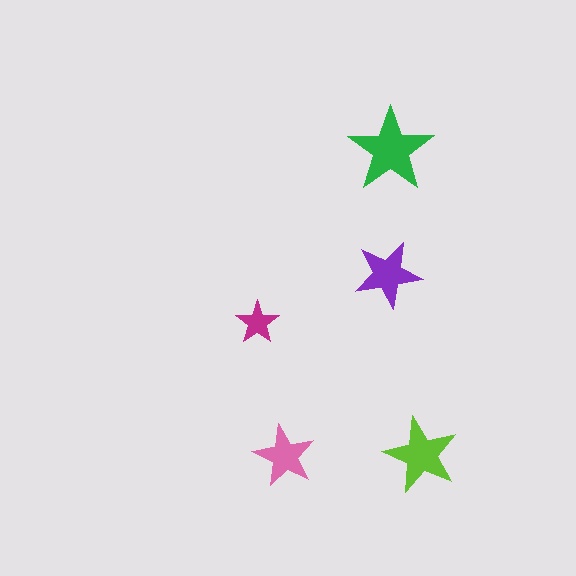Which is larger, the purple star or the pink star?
The purple one.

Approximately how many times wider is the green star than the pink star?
About 1.5 times wider.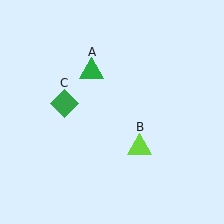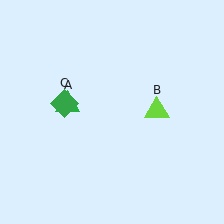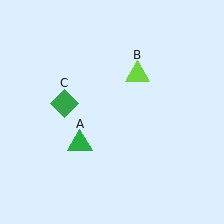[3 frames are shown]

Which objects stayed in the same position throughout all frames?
Green diamond (object C) remained stationary.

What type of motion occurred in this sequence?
The green triangle (object A), lime triangle (object B) rotated counterclockwise around the center of the scene.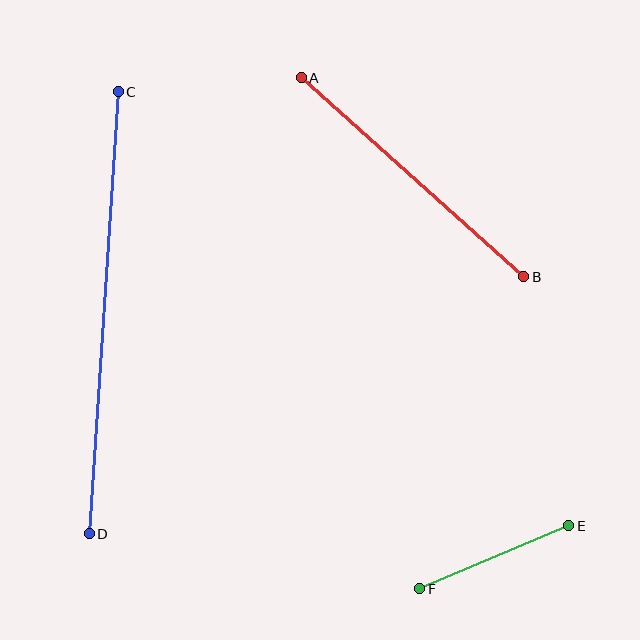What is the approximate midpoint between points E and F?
The midpoint is at approximately (494, 557) pixels.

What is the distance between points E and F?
The distance is approximately 162 pixels.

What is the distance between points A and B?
The distance is approximately 299 pixels.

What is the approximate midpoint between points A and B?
The midpoint is at approximately (413, 177) pixels.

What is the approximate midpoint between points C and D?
The midpoint is at approximately (104, 313) pixels.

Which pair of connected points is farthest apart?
Points C and D are farthest apart.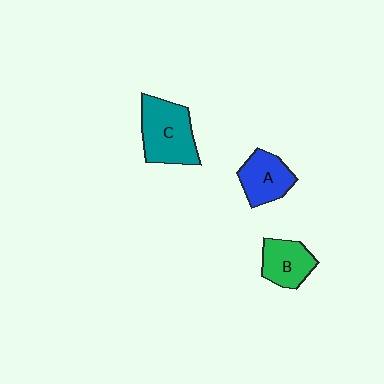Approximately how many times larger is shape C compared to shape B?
Approximately 1.5 times.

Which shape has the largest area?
Shape C (teal).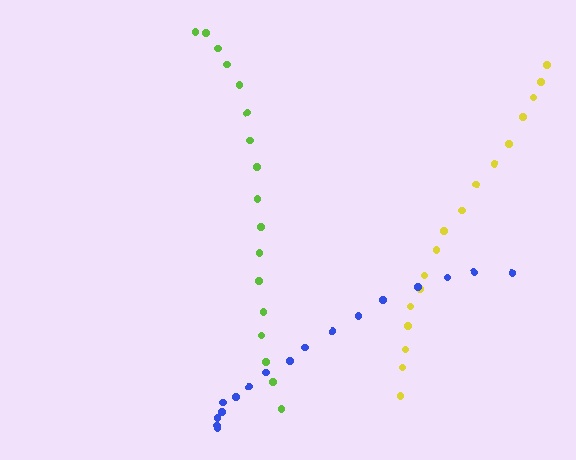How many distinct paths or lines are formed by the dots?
There are 3 distinct paths.